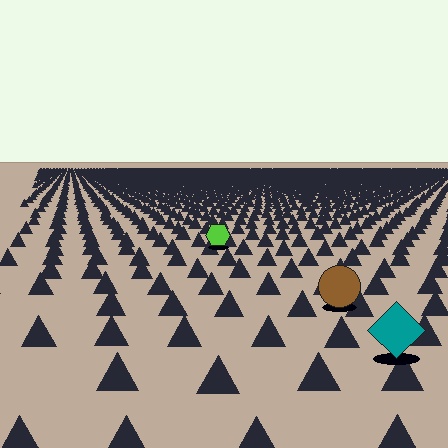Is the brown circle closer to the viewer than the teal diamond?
No. The teal diamond is closer — you can tell from the texture gradient: the ground texture is coarser near it.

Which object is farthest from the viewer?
The lime hexagon is farthest from the viewer. It appears smaller and the ground texture around it is denser.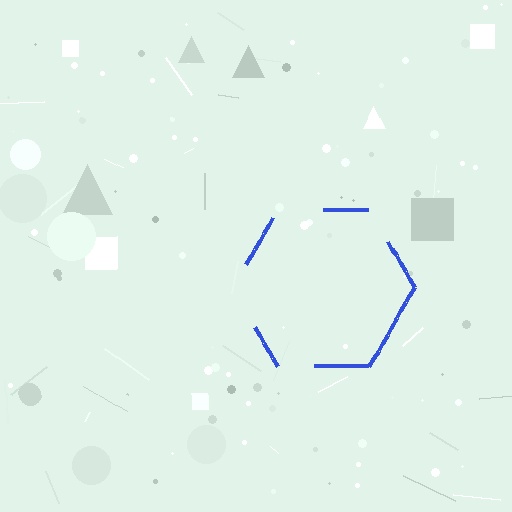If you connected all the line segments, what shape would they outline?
They would outline a hexagon.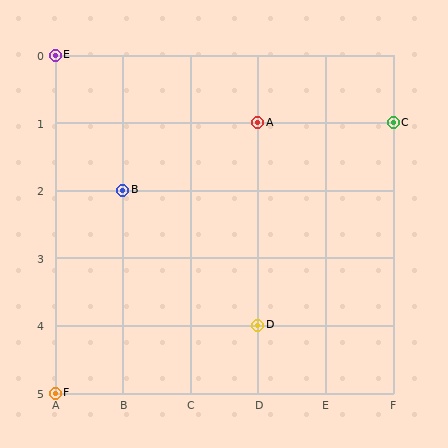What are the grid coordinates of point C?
Point C is at grid coordinates (F, 1).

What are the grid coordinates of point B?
Point B is at grid coordinates (B, 2).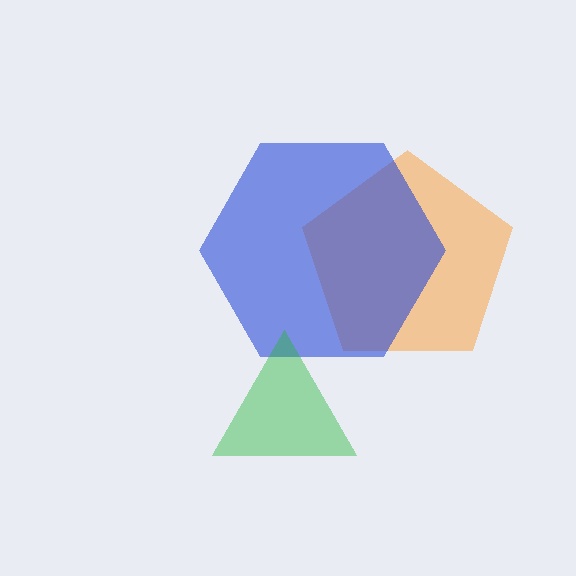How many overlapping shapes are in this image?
There are 3 overlapping shapes in the image.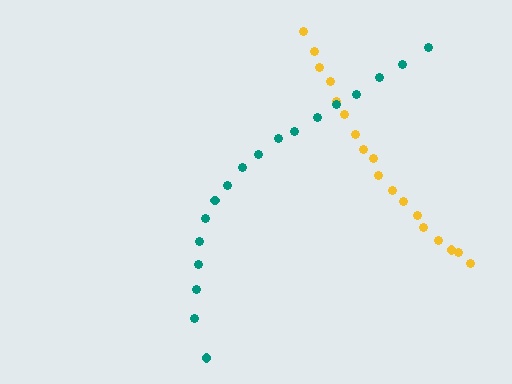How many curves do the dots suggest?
There are 2 distinct paths.